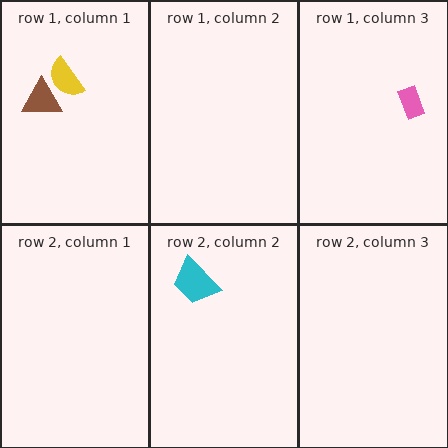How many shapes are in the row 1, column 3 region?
1.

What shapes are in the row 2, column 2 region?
The cyan trapezoid.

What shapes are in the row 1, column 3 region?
The pink rectangle.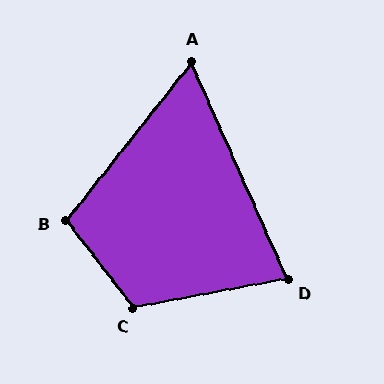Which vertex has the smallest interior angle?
A, at approximately 63 degrees.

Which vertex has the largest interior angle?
C, at approximately 117 degrees.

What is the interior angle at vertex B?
Approximately 104 degrees (obtuse).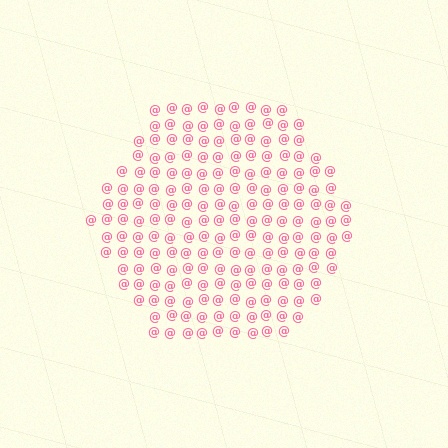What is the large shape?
The large shape is a hexagon.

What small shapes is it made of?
It is made of small at signs.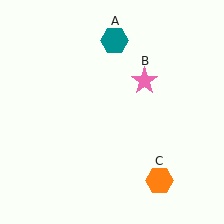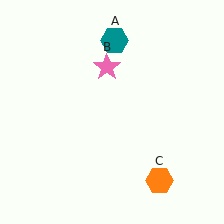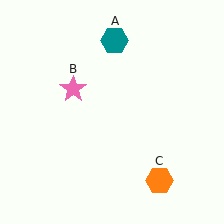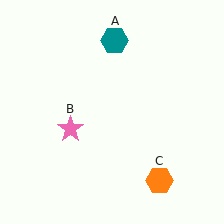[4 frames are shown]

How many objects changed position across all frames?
1 object changed position: pink star (object B).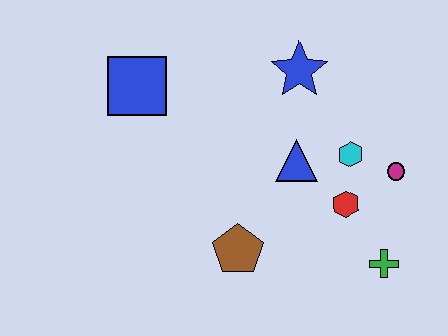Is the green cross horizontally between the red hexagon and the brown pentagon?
No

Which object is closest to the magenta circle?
The cyan hexagon is closest to the magenta circle.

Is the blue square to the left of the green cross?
Yes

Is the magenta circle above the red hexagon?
Yes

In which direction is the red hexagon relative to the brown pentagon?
The red hexagon is to the right of the brown pentagon.